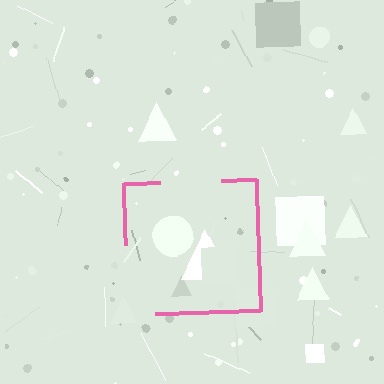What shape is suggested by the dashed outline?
The dashed outline suggests a square.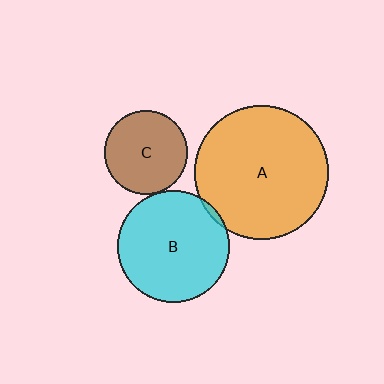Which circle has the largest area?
Circle A (orange).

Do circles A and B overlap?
Yes.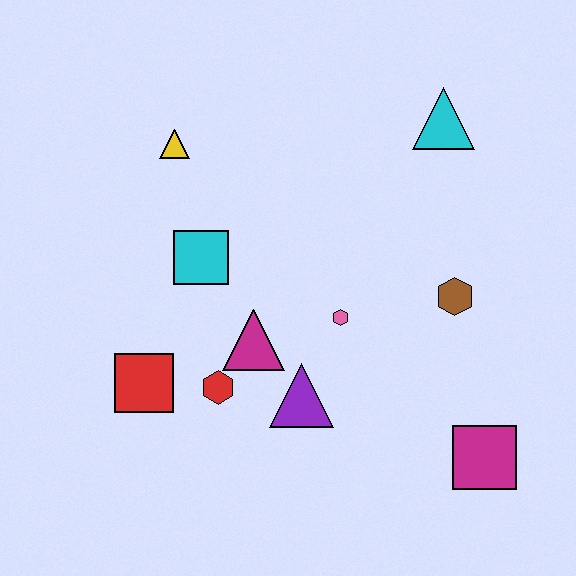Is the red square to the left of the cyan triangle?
Yes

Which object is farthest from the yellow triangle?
The magenta square is farthest from the yellow triangle.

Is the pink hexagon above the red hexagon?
Yes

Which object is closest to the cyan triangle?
The brown hexagon is closest to the cyan triangle.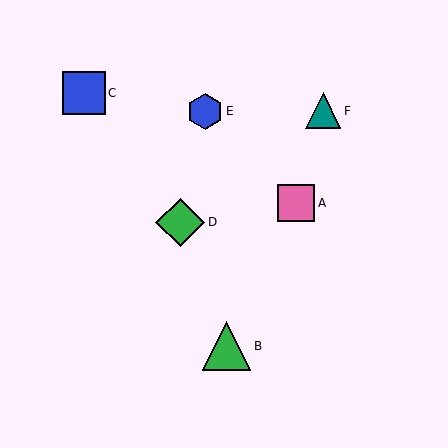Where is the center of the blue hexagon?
The center of the blue hexagon is at (205, 111).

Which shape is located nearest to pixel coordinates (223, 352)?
The green triangle (labeled B) at (227, 346) is nearest to that location.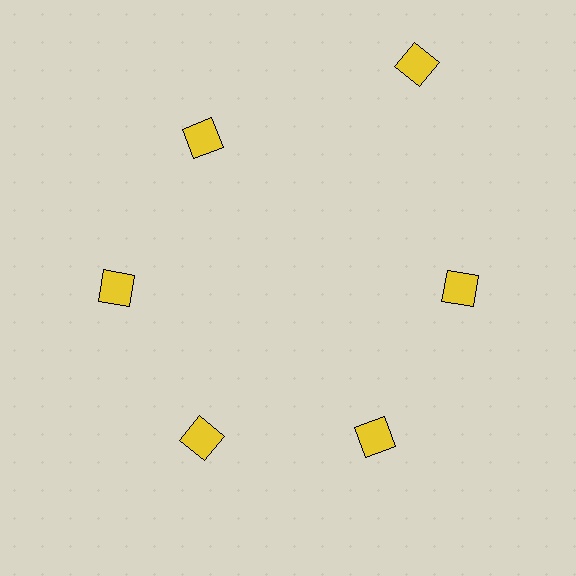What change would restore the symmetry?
The symmetry would be restored by moving it inward, back onto the ring so that all 6 diamonds sit at equal angles and equal distance from the center.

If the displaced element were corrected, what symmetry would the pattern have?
It would have 6-fold rotational symmetry — the pattern would map onto itself every 60 degrees.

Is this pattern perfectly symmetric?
No. The 6 yellow diamonds are arranged in a ring, but one element near the 1 o'clock position is pushed outward from the center, breaking the 6-fold rotational symmetry.